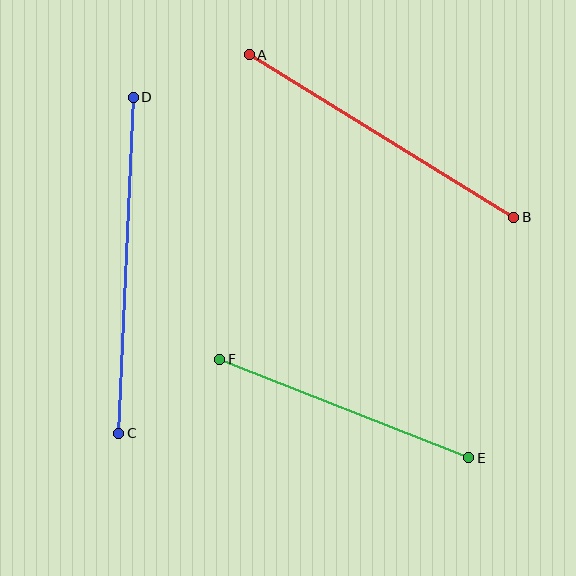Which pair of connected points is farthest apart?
Points C and D are farthest apart.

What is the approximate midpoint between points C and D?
The midpoint is at approximately (126, 265) pixels.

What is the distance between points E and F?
The distance is approximately 268 pixels.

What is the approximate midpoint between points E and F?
The midpoint is at approximately (344, 408) pixels.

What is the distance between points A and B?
The distance is approximately 310 pixels.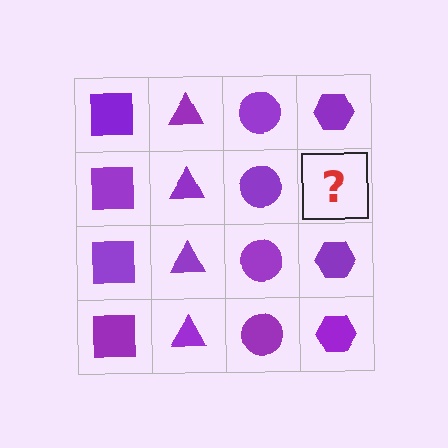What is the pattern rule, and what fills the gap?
The rule is that each column has a consistent shape. The gap should be filled with a purple hexagon.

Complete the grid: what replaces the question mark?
The question mark should be replaced with a purple hexagon.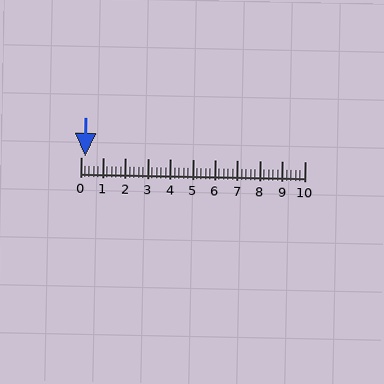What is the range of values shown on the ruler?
The ruler shows values from 0 to 10.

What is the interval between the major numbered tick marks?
The major tick marks are spaced 1 units apart.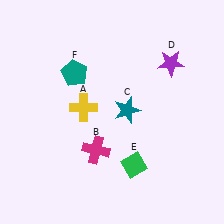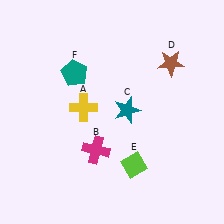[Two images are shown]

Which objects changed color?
D changed from purple to brown. E changed from green to lime.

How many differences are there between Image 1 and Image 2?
There are 2 differences between the two images.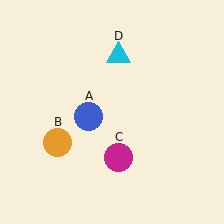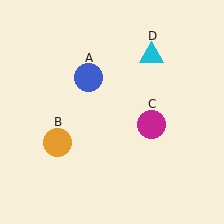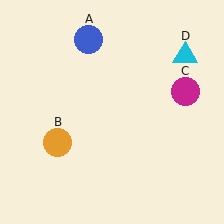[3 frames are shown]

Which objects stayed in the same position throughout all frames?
Orange circle (object B) remained stationary.